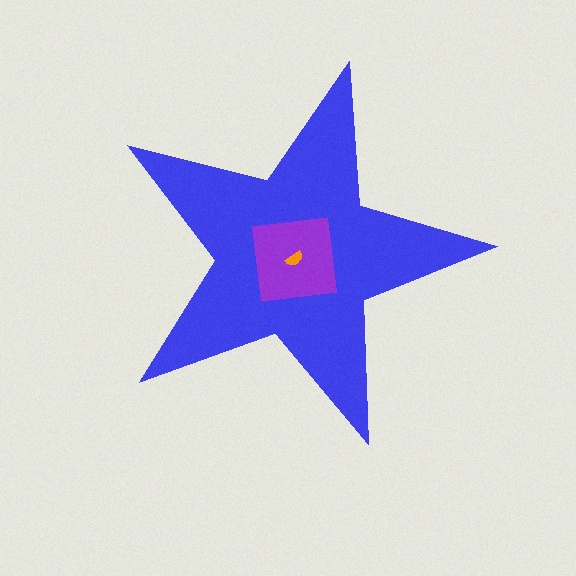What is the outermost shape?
The blue star.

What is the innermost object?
The orange semicircle.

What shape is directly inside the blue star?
The purple square.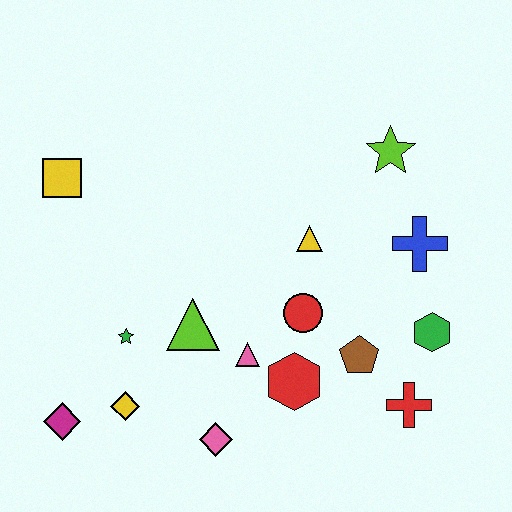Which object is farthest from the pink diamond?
The lime star is farthest from the pink diamond.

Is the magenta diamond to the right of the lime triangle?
No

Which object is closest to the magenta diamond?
The yellow diamond is closest to the magenta diamond.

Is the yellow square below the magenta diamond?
No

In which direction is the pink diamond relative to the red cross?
The pink diamond is to the left of the red cross.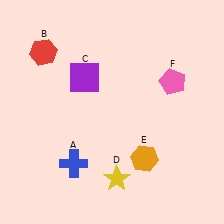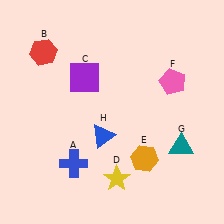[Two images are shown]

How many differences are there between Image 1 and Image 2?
There are 2 differences between the two images.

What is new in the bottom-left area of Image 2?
A blue triangle (H) was added in the bottom-left area of Image 2.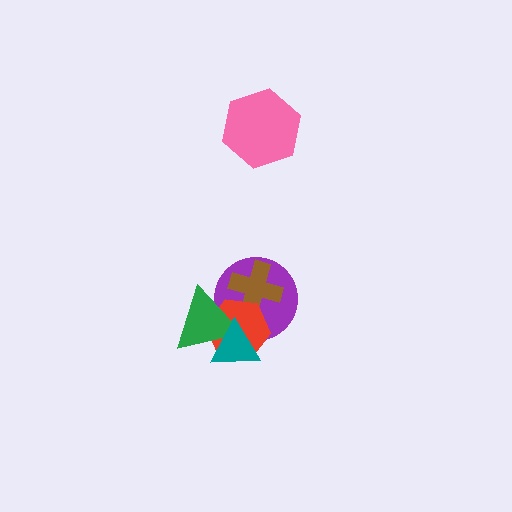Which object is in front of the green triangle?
The teal triangle is in front of the green triangle.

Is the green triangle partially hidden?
Yes, it is partially covered by another shape.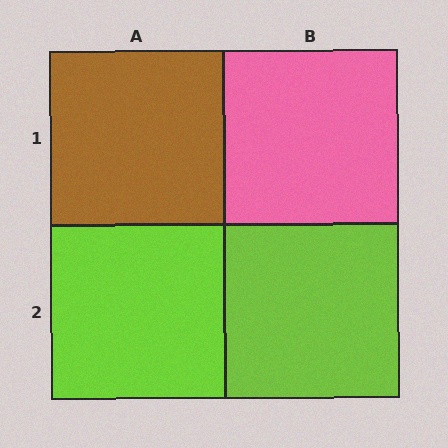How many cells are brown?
1 cell is brown.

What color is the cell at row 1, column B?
Pink.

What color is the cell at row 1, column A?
Brown.